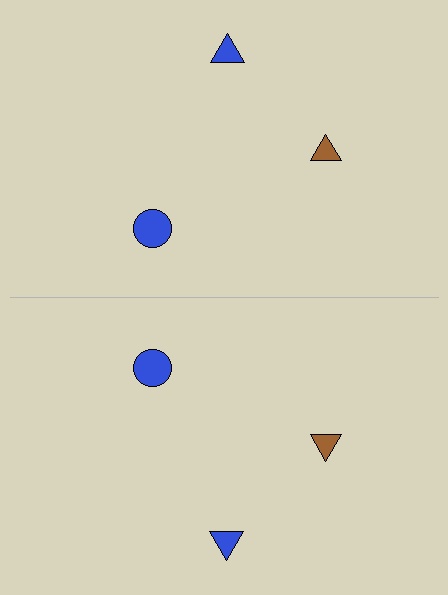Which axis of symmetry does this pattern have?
The pattern has a horizontal axis of symmetry running through the center of the image.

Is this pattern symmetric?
Yes, this pattern has bilateral (reflection) symmetry.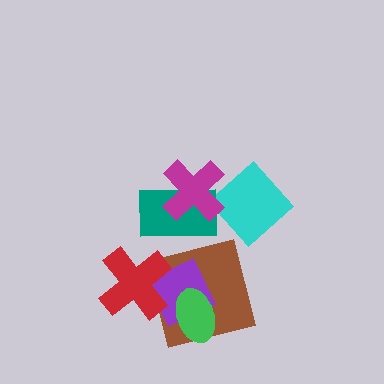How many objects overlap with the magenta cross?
2 objects overlap with the magenta cross.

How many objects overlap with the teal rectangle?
1 object overlaps with the teal rectangle.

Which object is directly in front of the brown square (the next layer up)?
The purple square is directly in front of the brown square.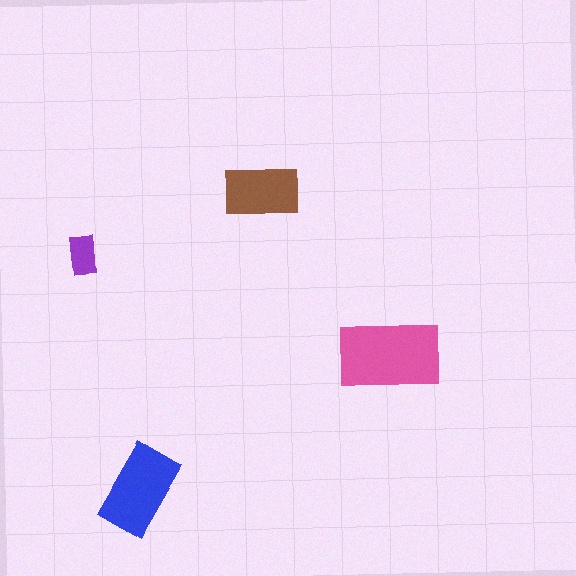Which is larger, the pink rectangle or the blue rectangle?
The pink one.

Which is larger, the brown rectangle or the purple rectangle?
The brown one.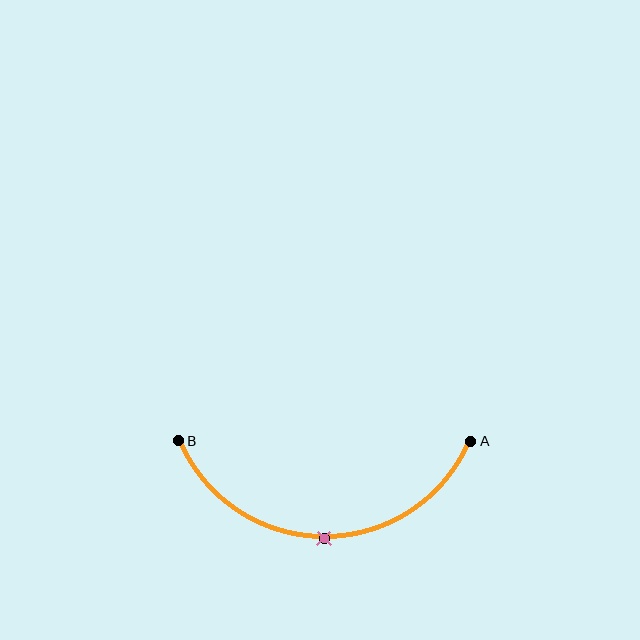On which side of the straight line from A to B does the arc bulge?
The arc bulges below the straight line connecting A and B.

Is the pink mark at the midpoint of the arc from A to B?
Yes. The pink mark lies on the arc at equal arc-length from both A and B — it is the arc midpoint.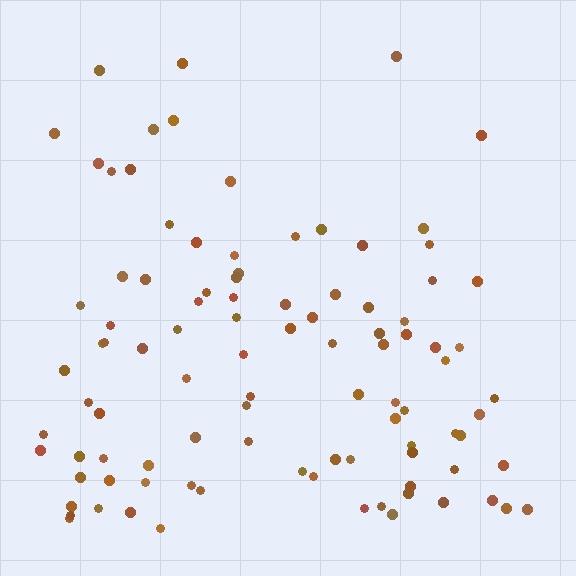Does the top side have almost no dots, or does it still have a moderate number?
Still a moderate number, just noticeably fewer than the bottom.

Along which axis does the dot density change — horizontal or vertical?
Vertical.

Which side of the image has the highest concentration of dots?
The bottom.